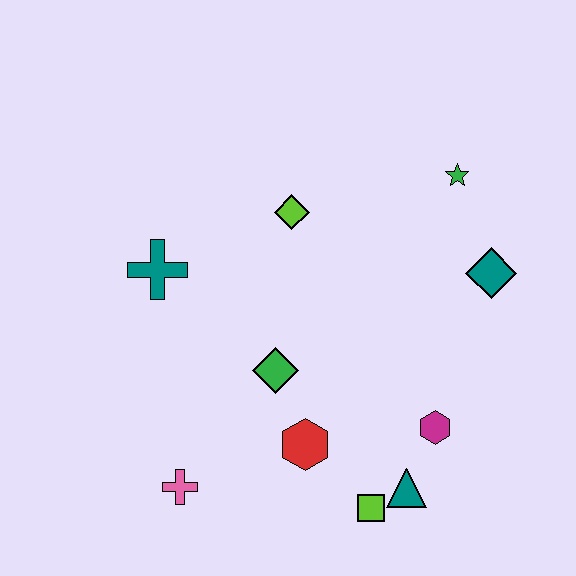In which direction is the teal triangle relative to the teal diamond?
The teal triangle is below the teal diamond.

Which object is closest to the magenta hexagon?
The teal triangle is closest to the magenta hexagon.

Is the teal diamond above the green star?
No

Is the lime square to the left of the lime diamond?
No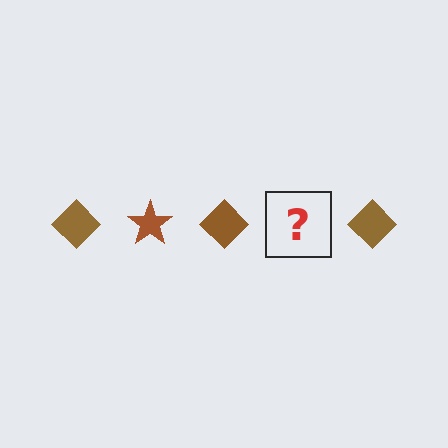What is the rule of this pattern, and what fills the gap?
The rule is that the pattern cycles through diamond, star shapes in brown. The gap should be filled with a brown star.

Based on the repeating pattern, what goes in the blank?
The blank should be a brown star.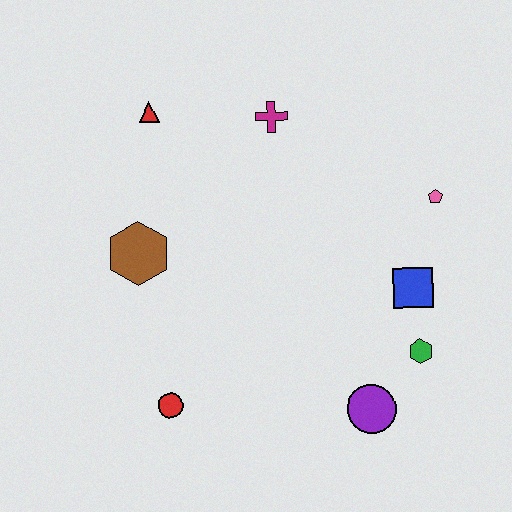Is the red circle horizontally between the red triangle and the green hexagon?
Yes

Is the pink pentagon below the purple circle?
No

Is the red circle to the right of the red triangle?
Yes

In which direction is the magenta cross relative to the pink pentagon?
The magenta cross is to the left of the pink pentagon.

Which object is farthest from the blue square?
The red triangle is farthest from the blue square.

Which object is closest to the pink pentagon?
The blue square is closest to the pink pentagon.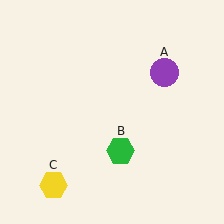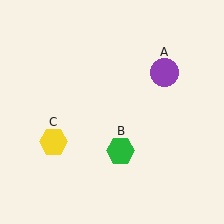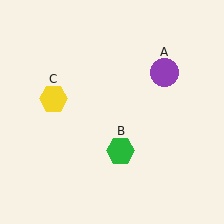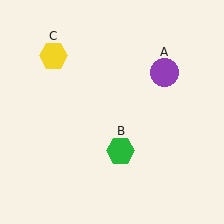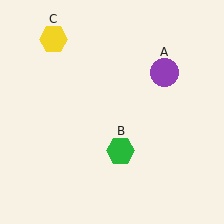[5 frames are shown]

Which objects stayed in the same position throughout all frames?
Purple circle (object A) and green hexagon (object B) remained stationary.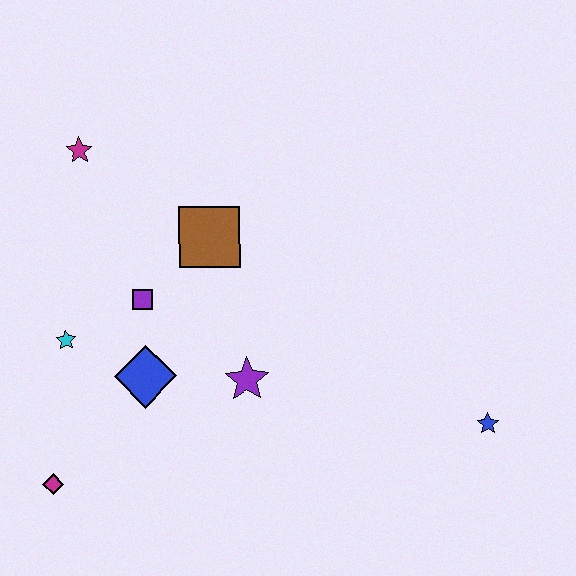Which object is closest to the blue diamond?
The purple square is closest to the blue diamond.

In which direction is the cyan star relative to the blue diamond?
The cyan star is to the left of the blue diamond.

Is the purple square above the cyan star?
Yes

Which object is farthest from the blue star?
The magenta star is farthest from the blue star.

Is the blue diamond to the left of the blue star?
Yes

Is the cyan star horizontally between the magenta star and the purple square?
No